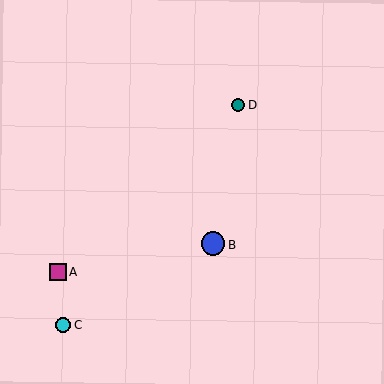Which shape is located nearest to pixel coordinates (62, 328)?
The cyan circle (labeled C) at (63, 325) is nearest to that location.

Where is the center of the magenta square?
The center of the magenta square is at (58, 272).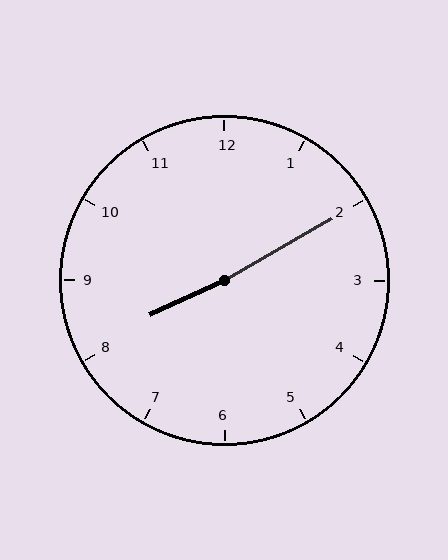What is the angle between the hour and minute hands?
Approximately 175 degrees.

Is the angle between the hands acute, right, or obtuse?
It is obtuse.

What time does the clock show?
8:10.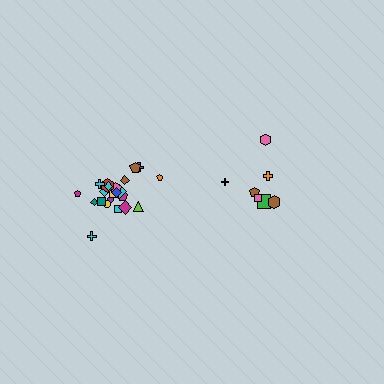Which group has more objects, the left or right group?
The left group.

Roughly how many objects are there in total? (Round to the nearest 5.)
Roughly 30 objects in total.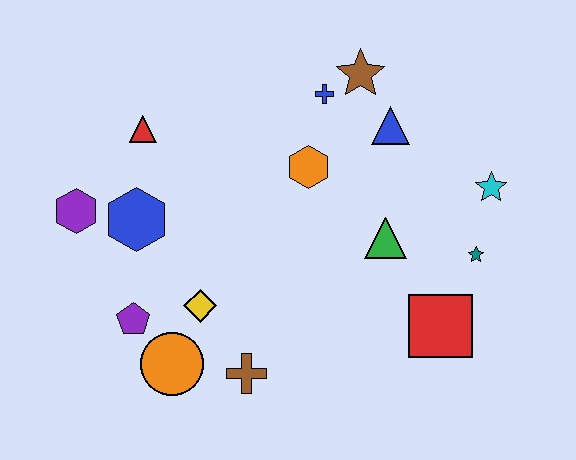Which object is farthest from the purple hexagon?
The cyan star is farthest from the purple hexagon.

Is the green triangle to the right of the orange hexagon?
Yes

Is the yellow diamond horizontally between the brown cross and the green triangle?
No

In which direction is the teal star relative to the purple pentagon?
The teal star is to the right of the purple pentagon.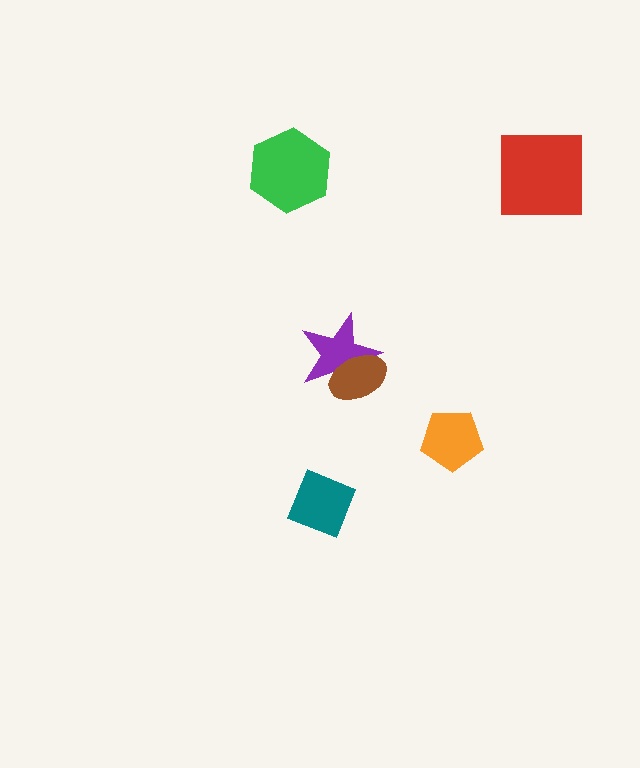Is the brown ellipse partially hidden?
No, no other shape covers it.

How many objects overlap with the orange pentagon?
0 objects overlap with the orange pentagon.